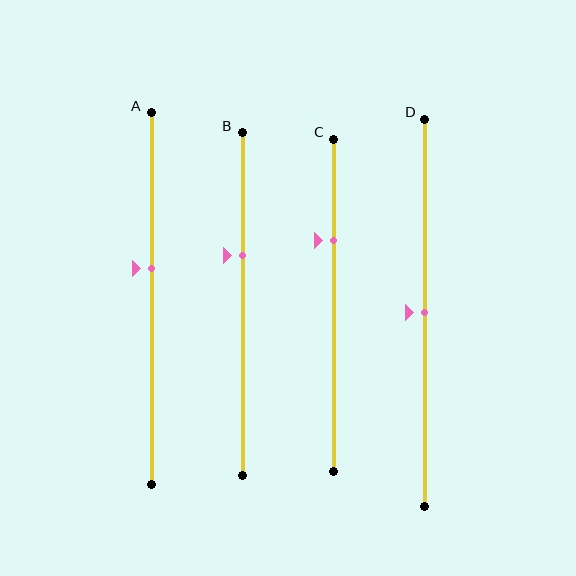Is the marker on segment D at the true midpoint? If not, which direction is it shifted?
Yes, the marker on segment D is at the true midpoint.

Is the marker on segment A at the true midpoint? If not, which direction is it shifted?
No, the marker on segment A is shifted upward by about 8% of the segment length.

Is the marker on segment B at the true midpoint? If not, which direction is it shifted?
No, the marker on segment B is shifted upward by about 14% of the segment length.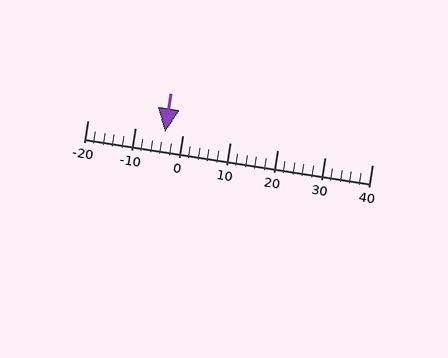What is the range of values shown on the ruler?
The ruler shows values from -20 to 40.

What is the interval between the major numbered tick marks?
The major tick marks are spaced 10 units apart.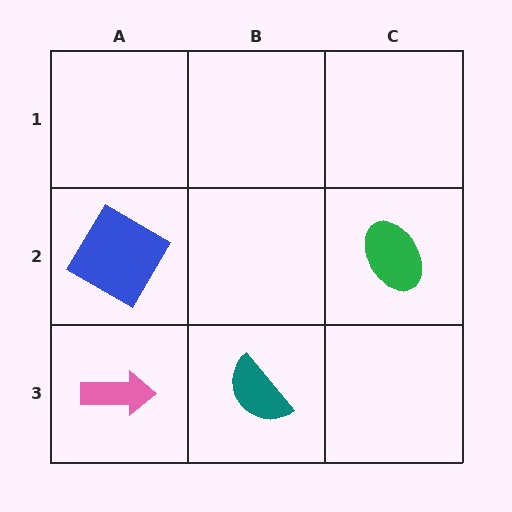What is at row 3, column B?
A teal semicircle.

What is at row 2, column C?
A green ellipse.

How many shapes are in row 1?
0 shapes.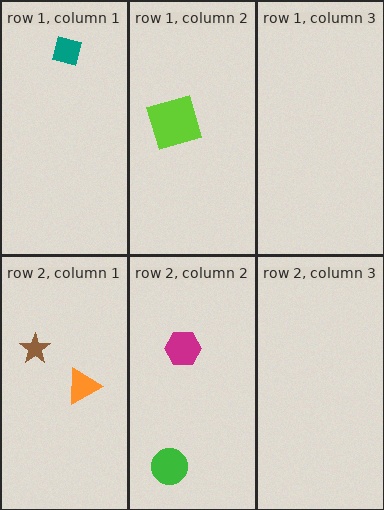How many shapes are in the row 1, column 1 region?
1.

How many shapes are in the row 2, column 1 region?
2.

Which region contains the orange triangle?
The row 2, column 1 region.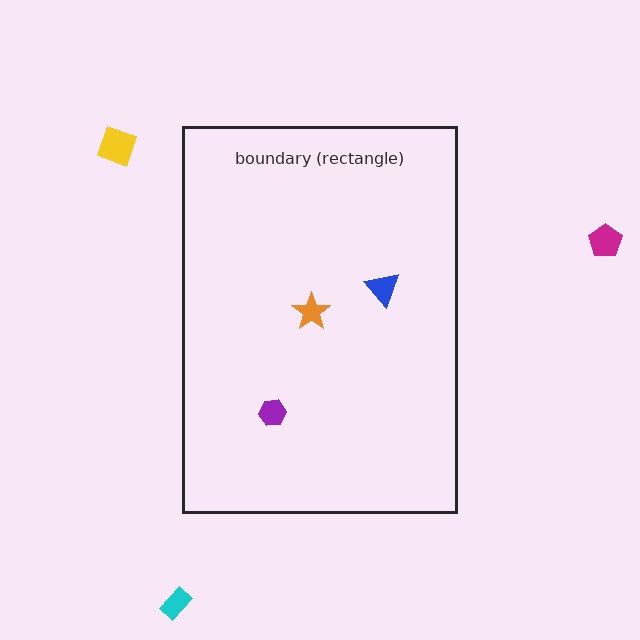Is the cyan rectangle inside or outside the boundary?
Outside.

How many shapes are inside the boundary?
3 inside, 3 outside.